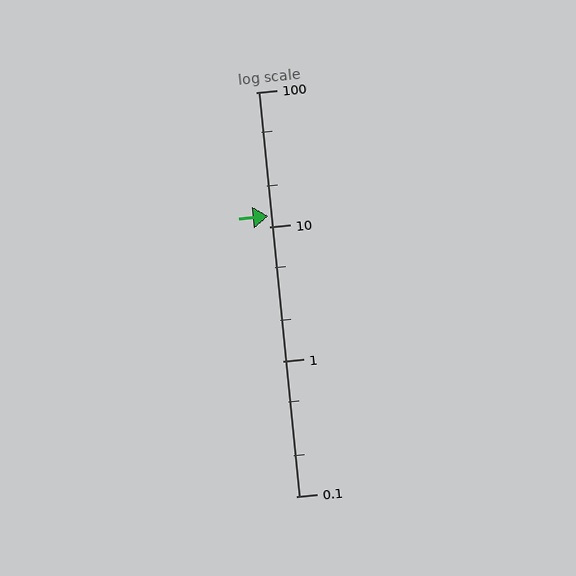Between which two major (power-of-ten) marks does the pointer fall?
The pointer is between 10 and 100.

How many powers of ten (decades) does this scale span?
The scale spans 3 decades, from 0.1 to 100.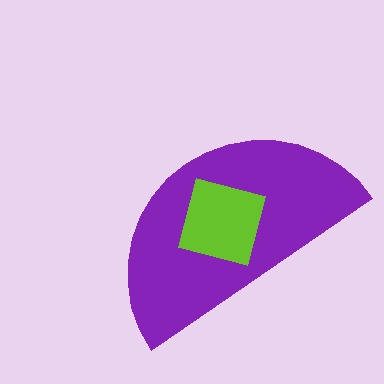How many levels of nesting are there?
2.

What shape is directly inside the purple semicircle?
The lime square.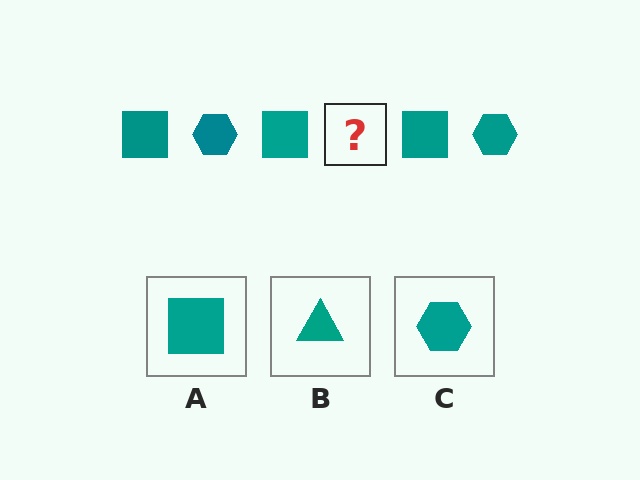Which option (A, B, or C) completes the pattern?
C.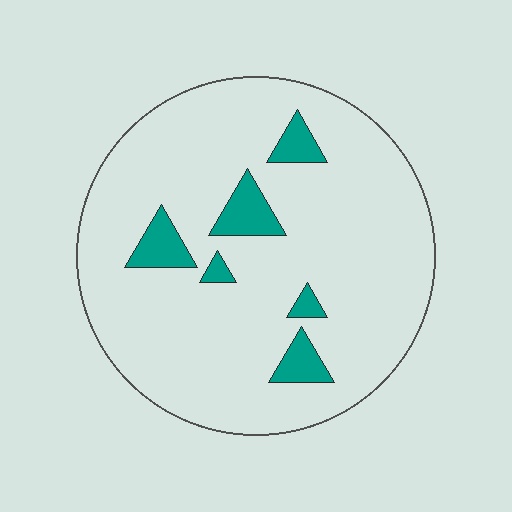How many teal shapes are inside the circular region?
6.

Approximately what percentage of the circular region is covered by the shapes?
Approximately 10%.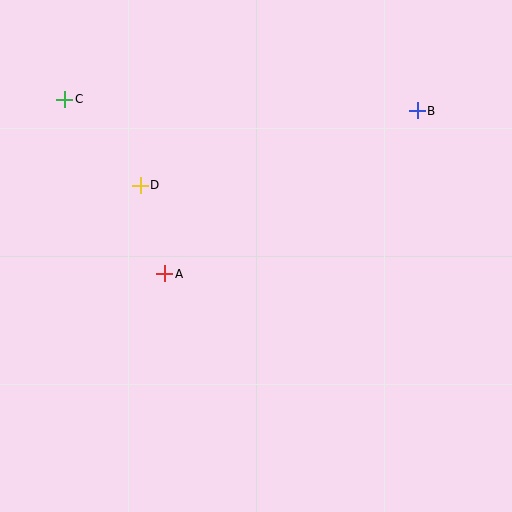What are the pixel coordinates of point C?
Point C is at (65, 99).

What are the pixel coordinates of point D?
Point D is at (140, 185).